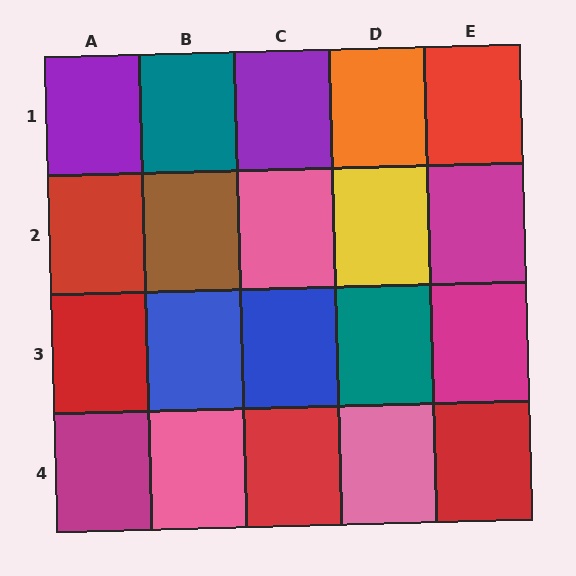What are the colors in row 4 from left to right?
Magenta, pink, red, pink, red.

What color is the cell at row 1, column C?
Purple.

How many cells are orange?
1 cell is orange.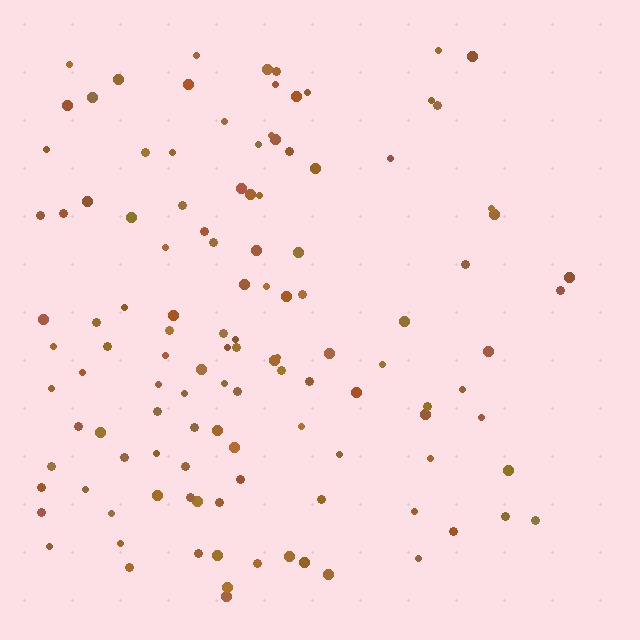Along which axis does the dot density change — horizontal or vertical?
Horizontal.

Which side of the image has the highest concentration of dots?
The left.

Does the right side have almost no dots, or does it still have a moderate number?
Still a moderate number, just noticeably fewer than the left.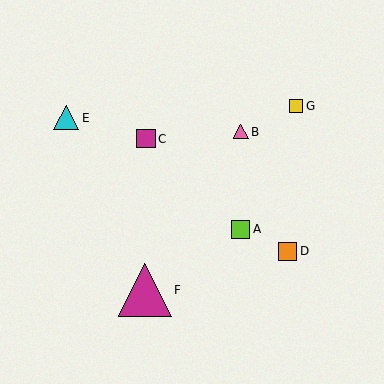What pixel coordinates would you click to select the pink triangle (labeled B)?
Click at (241, 132) to select the pink triangle B.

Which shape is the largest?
The magenta triangle (labeled F) is the largest.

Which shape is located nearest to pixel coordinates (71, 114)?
The cyan triangle (labeled E) at (66, 118) is nearest to that location.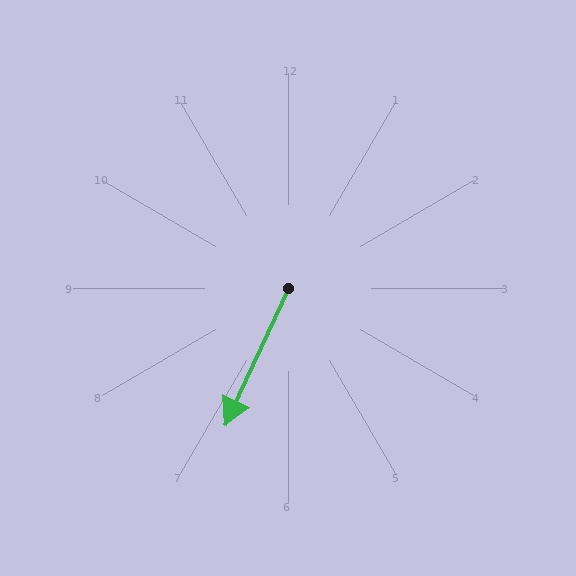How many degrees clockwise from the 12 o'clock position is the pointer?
Approximately 205 degrees.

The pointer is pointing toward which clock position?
Roughly 7 o'clock.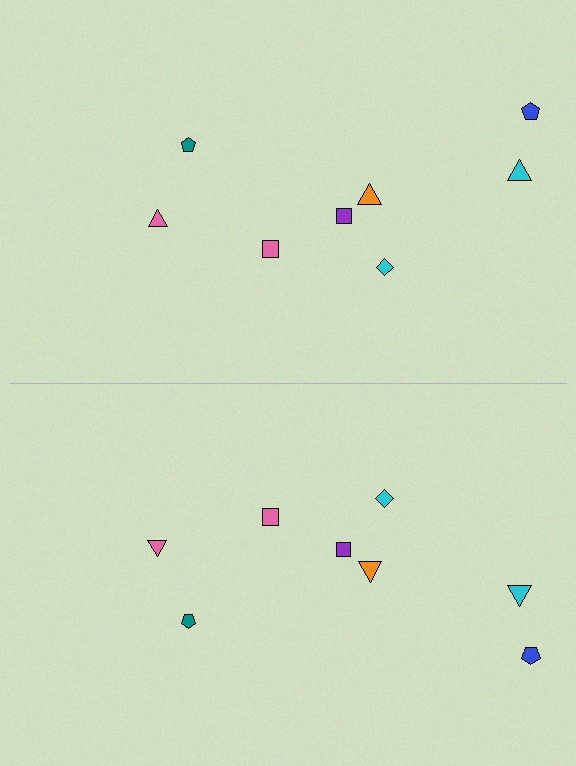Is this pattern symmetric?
Yes, this pattern has bilateral (reflection) symmetry.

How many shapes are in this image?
There are 16 shapes in this image.